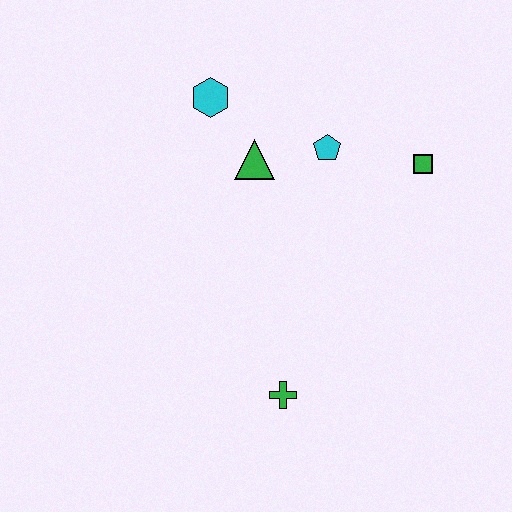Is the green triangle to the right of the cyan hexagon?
Yes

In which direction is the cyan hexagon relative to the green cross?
The cyan hexagon is above the green cross.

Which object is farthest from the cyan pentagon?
The green cross is farthest from the cyan pentagon.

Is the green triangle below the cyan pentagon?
Yes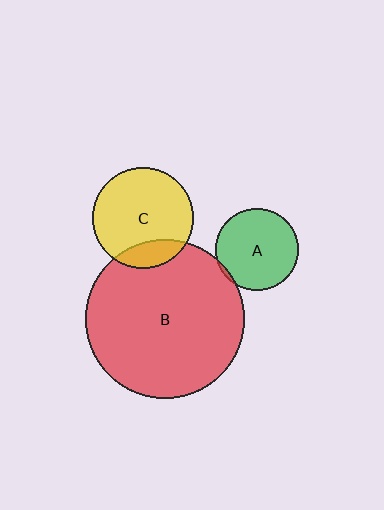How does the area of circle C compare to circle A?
Approximately 1.5 times.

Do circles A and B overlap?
Yes.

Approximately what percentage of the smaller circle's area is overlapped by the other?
Approximately 5%.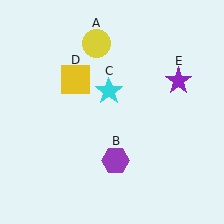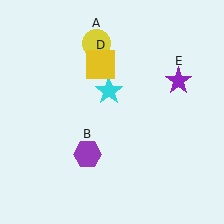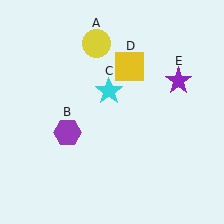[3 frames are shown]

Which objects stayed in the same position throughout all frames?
Yellow circle (object A) and cyan star (object C) and purple star (object E) remained stationary.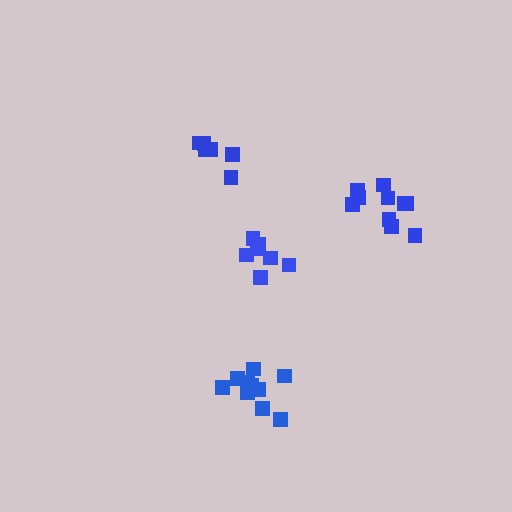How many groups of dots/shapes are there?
There are 4 groups.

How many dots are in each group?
Group 1: 10 dots, Group 2: 10 dots, Group 3: 7 dots, Group 4: 6 dots (33 total).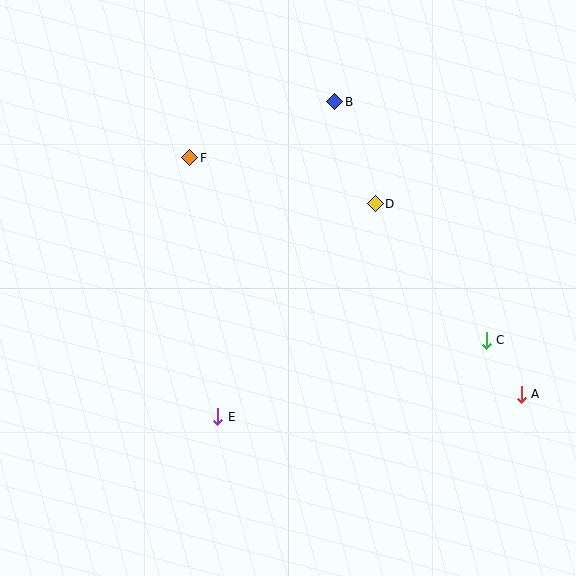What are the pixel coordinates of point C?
Point C is at (486, 340).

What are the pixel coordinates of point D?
Point D is at (375, 204).